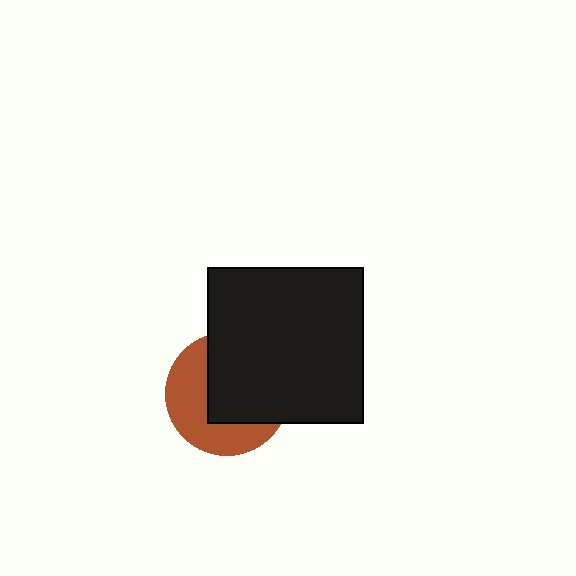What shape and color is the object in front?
The object in front is a black square.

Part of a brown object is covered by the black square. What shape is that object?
It is a circle.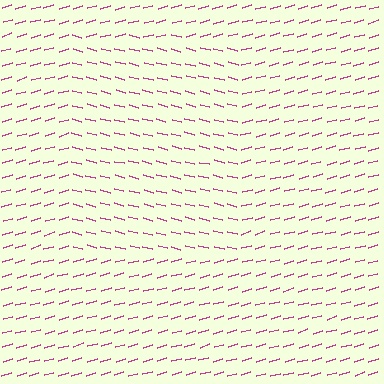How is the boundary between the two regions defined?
The boundary is defined purely by a change in line orientation (approximately 30 degrees difference). All lines are the same color and thickness.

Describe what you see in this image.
The image is filled with small magenta line segments. A rectangle region in the image has lines oriented differently from the surrounding lines, creating a visible texture boundary.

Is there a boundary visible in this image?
Yes, there is a texture boundary formed by a change in line orientation.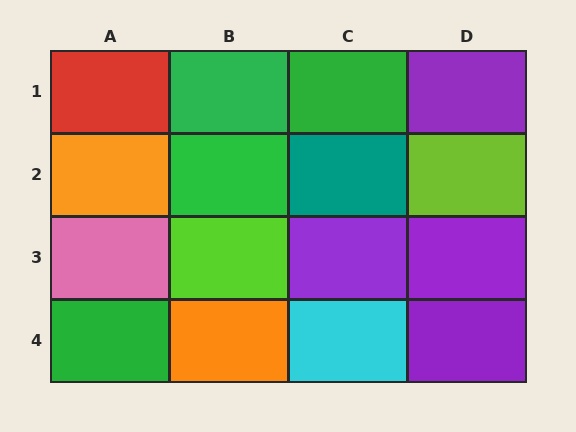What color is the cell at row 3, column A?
Pink.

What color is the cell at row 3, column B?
Lime.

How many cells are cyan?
1 cell is cyan.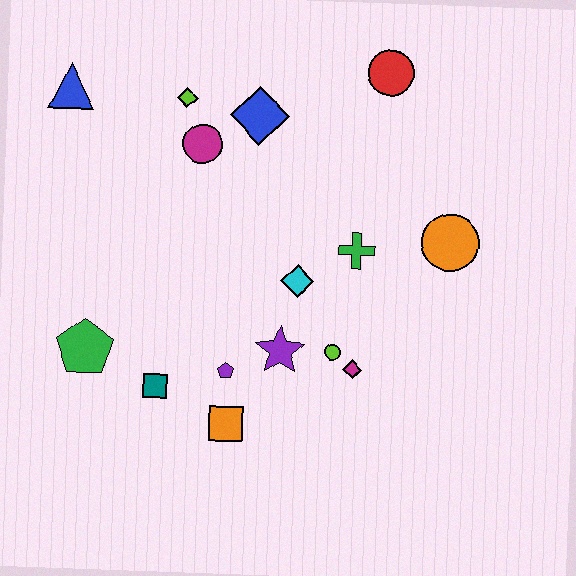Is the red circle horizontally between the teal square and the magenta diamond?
No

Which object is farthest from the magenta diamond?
The blue triangle is farthest from the magenta diamond.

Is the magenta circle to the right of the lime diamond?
Yes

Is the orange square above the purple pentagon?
No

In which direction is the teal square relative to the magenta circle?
The teal square is below the magenta circle.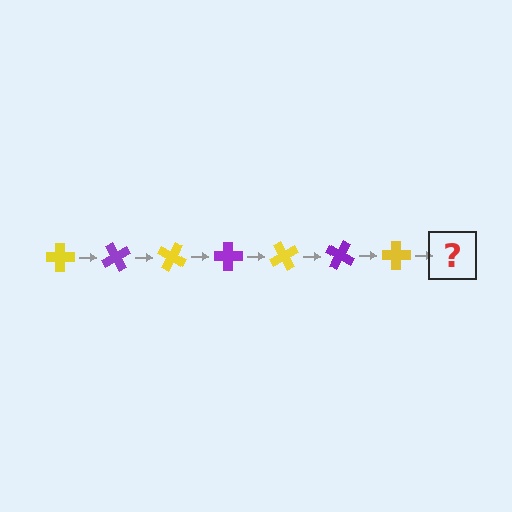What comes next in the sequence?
The next element should be a purple cross, rotated 420 degrees from the start.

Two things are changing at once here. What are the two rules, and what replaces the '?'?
The two rules are that it rotates 60 degrees each step and the color cycles through yellow and purple. The '?' should be a purple cross, rotated 420 degrees from the start.